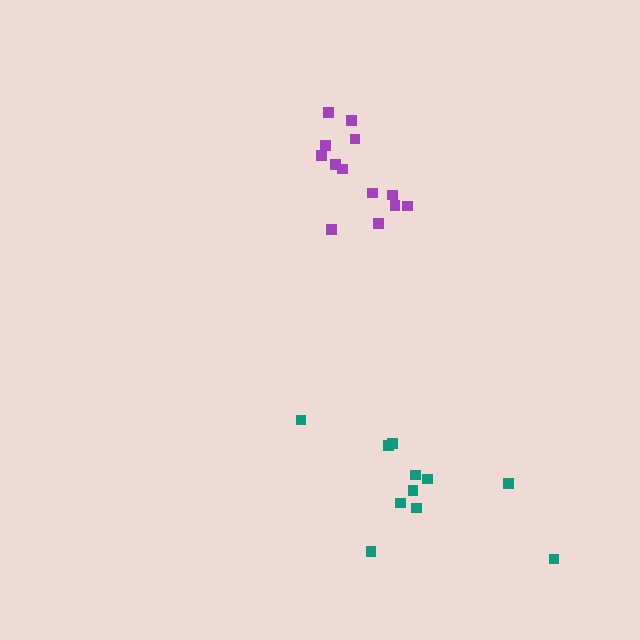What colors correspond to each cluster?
The clusters are colored: purple, teal.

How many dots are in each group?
Group 1: 13 dots, Group 2: 11 dots (24 total).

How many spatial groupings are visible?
There are 2 spatial groupings.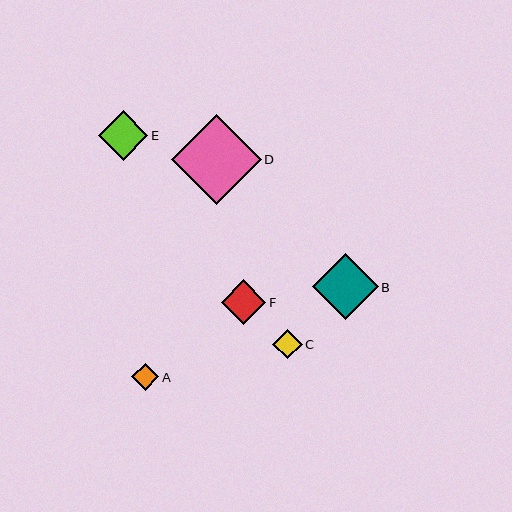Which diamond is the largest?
Diamond D is the largest with a size of approximately 90 pixels.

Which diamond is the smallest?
Diamond A is the smallest with a size of approximately 27 pixels.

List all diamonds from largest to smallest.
From largest to smallest: D, B, E, F, C, A.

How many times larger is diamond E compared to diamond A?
Diamond E is approximately 1.9 times the size of diamond A.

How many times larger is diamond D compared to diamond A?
Diamond D is approximately 3.4 times the size of diamond A.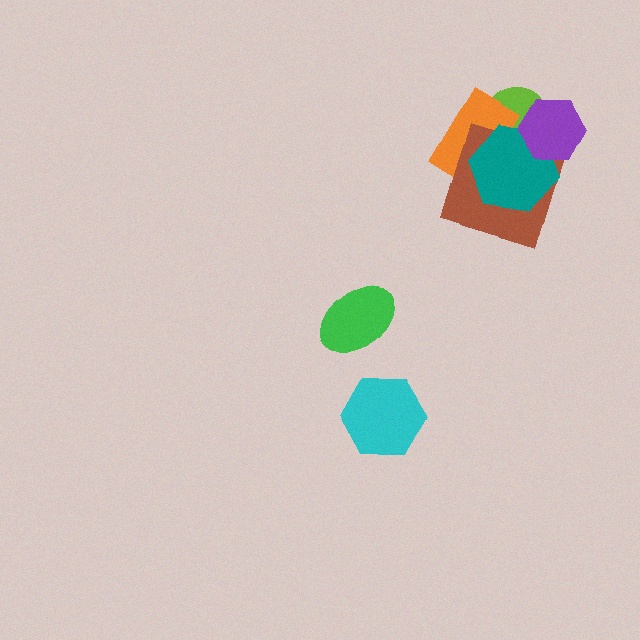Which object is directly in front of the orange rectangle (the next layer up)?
The brown square is directly in front of the orange rectangle.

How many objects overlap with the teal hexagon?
4 objects overlap with the teal hexagon.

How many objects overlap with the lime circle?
4 objects overlap with the lime circle.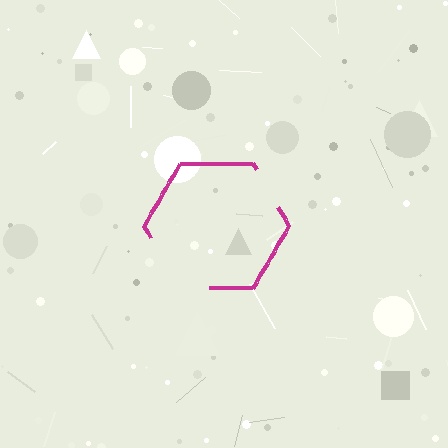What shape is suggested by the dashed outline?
The dashed outline suggests a hexagon.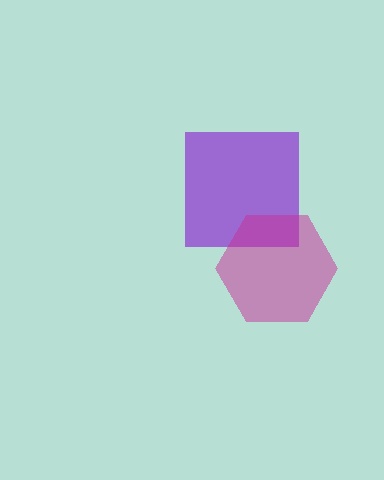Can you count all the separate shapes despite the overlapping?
Yes, there are 2 separate shapes.